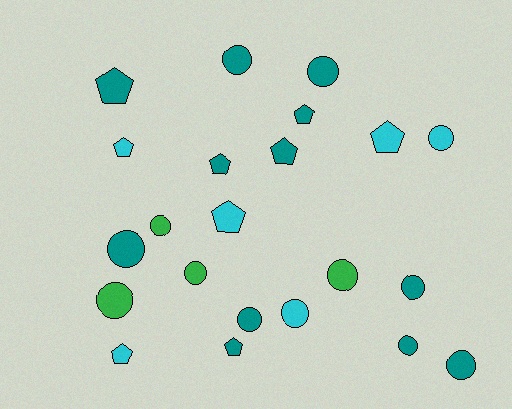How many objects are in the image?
There are 22 objects.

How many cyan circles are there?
There are 2 cyan circles.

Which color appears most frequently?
Teal, with 12 objects.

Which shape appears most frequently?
Circle, with 13 objects.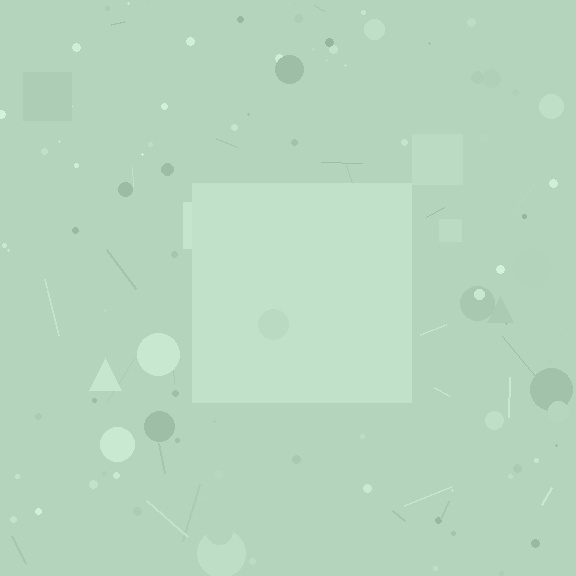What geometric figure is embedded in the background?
A square is embedded in the background.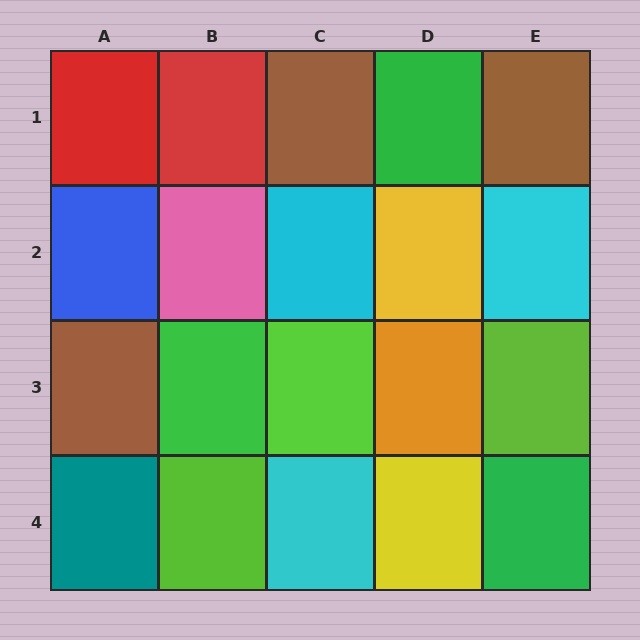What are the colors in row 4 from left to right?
Teal, lime, cyan, yellow, green.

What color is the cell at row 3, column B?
Green.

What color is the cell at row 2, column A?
Blue.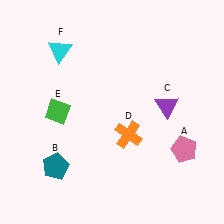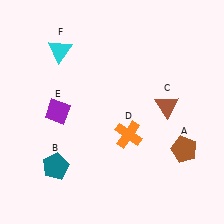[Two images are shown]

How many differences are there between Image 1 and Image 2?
There are 3 differences between the two images.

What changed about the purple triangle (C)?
In Image 1, C is purple. In Image 2, it changed to brown.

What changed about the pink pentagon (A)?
In Image 1, A is pink. In Image 2, it changed to brown.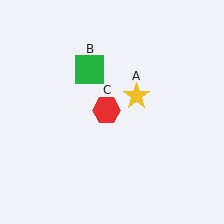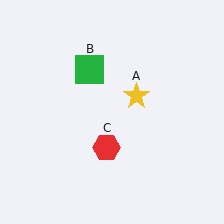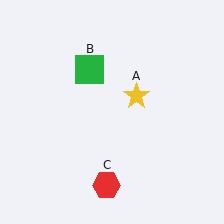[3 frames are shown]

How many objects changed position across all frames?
1 object changed position: red hexagon (object C).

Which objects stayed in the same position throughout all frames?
Yellow star (object A) and green square (object B) remained stationary.